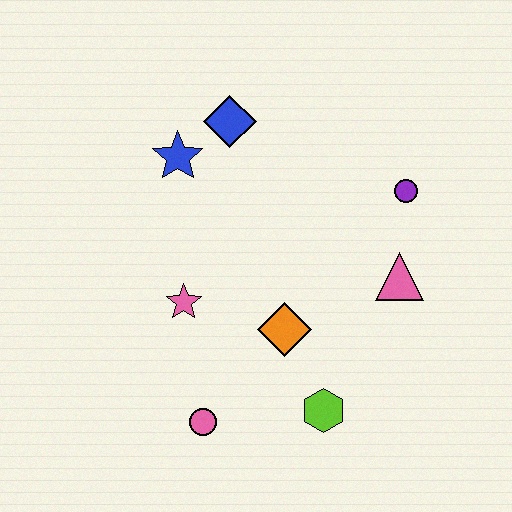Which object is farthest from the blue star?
The lime hexagon is farthest from the blue star.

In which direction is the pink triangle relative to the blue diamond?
The pink triangle is to the right of the blue diamond.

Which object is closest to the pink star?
The orange diamond is closest to the pink star.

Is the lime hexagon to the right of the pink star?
Yes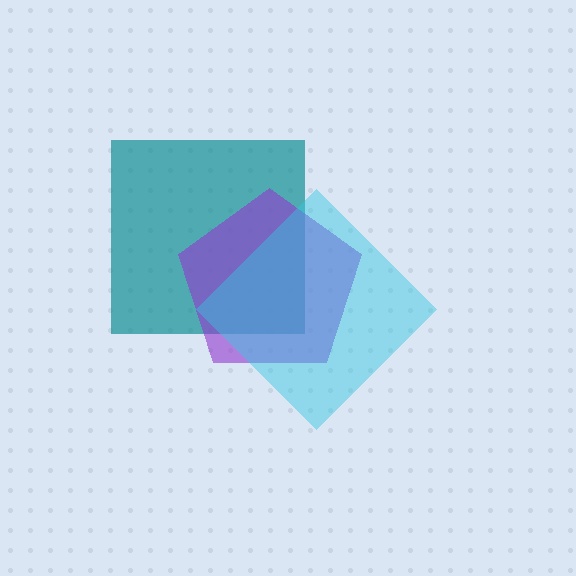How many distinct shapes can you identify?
There are 3 distinct shapes: a teal square, a purple pentagon, a cyan diamond.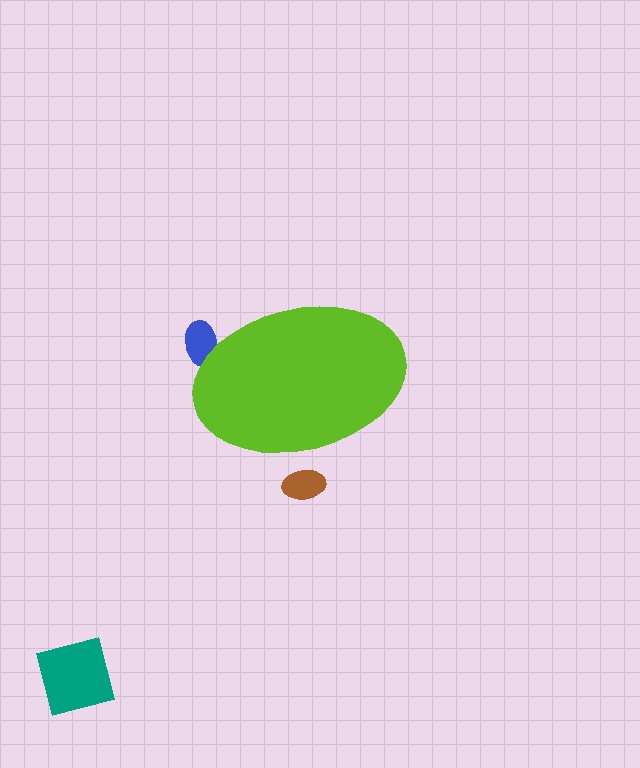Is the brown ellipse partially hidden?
Yes, the brown ellipse is partially hidden behind the lime ellipse.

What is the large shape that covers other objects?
A lime ellipse.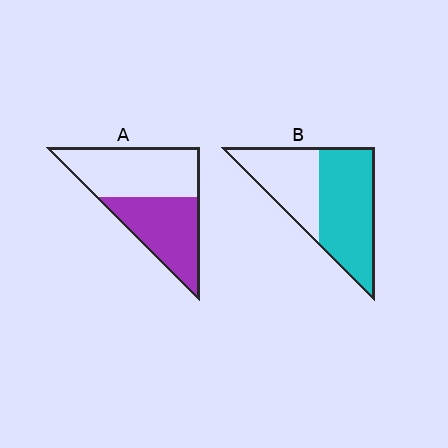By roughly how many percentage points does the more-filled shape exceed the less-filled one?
By roughly 15 percentage points (B over A).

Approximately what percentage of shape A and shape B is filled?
A is approximately 45% and B is approximately 60%.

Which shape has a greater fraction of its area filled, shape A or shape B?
Shape B.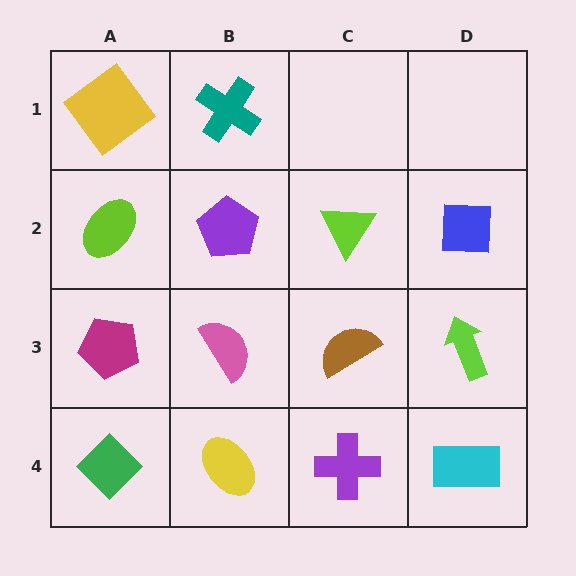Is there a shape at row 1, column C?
No, that cell is empty.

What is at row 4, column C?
A purple cross.